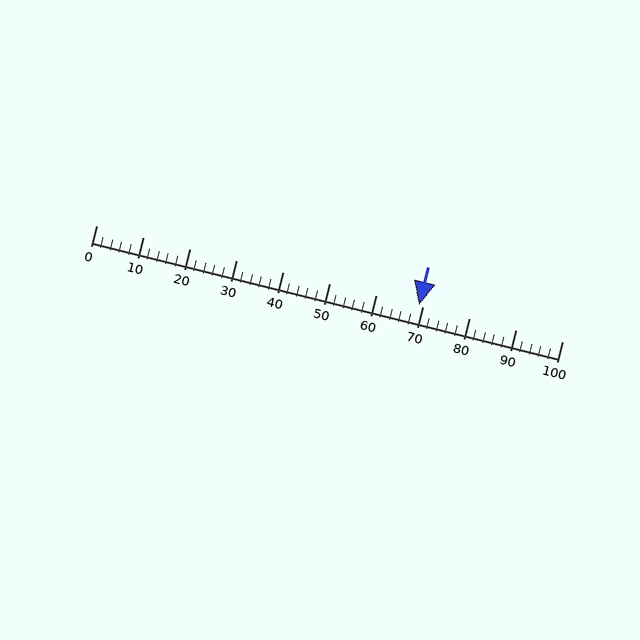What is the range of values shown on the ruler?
The ruler shows values from 0 to 100.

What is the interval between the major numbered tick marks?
The major tick marks are spaced 10 units apart.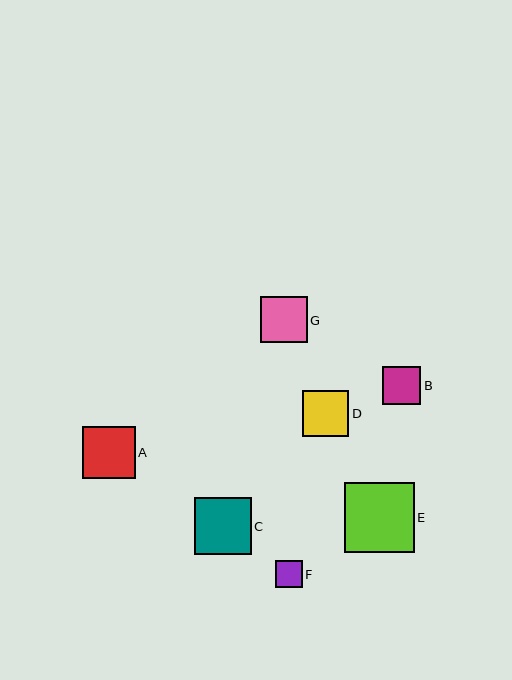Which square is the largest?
Square E is the largest with a size of approximately 69 pixels.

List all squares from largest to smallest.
From largest to smallest: E, C, A, G, D, B, F.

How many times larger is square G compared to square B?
Square G is approximately 1.2 times the size of square B.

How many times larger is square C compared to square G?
Square C is approximately 1.2 times the size of square G.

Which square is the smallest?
Square F is the smallest with a size of approximately 27 pixels.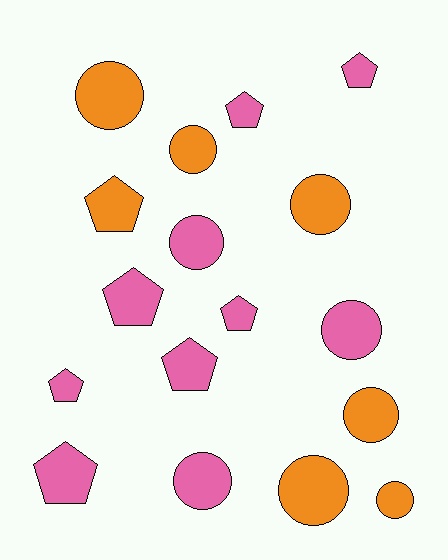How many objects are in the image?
There are 17 objects.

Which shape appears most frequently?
Circle, with 9 objects.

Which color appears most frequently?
Pink, with 10 objects.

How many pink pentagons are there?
There are 7 pink pentagons.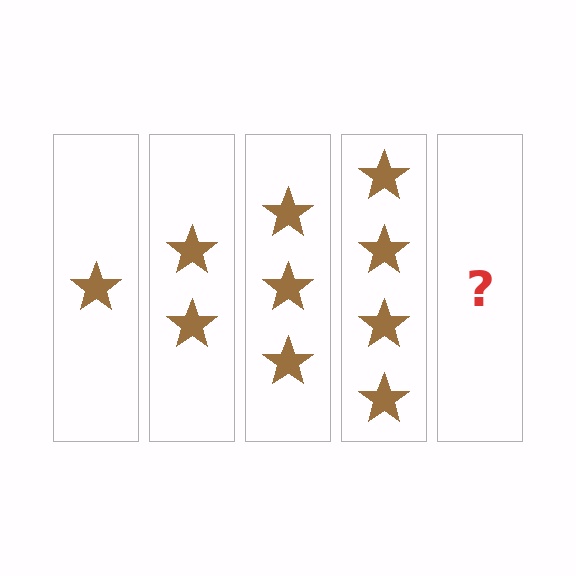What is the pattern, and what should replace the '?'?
The pattern is that each step adds one more star. The '?' should be 5 stars.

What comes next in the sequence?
The next element should be 5 stars.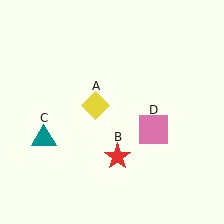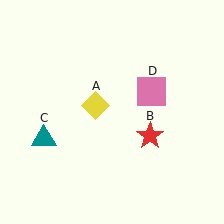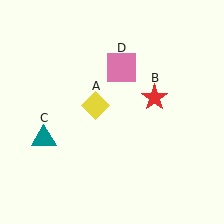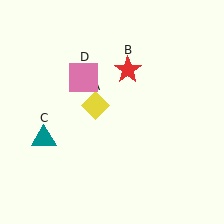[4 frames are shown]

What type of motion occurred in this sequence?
The red star (object B), pink square (object D) rotated counterclockwise around the center of the scene.